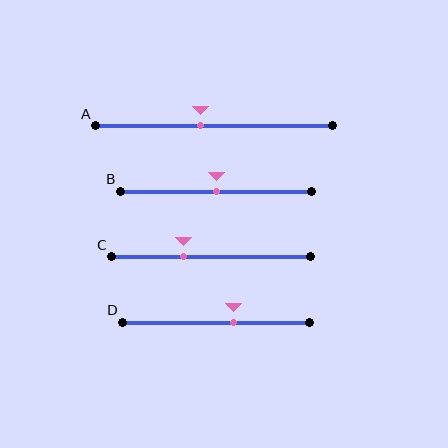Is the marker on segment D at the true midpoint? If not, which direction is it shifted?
No, the marker on segment D is shifted to the right by about 10% of the segment length.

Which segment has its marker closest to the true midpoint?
Segment B has its marker closest to the true midpoint.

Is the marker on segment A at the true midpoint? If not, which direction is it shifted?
No, the marker on segment A is shifted to the left by about 6% of the segment length.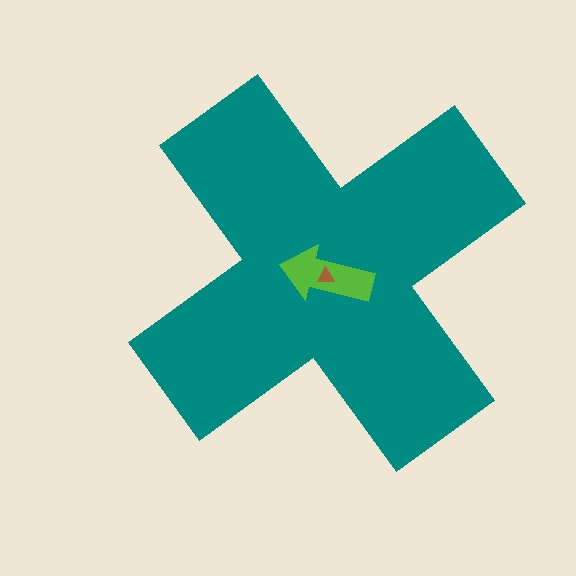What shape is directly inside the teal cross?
The lime arrow.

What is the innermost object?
The brown triangle.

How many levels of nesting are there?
3.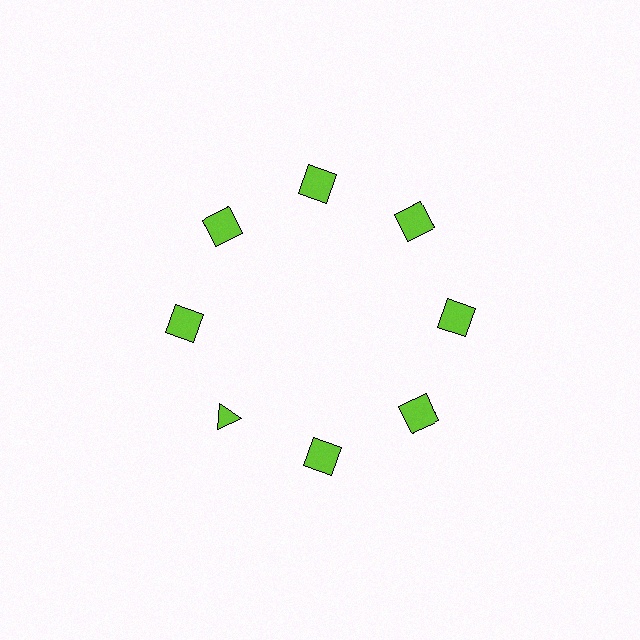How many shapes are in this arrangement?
There are 8 shapes arranged in a ring pattern.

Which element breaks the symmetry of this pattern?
The lime triangle at roughly the 8 o'clock position breaks the symmetry. All other shapes are lime squares.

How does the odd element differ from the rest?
It has a different shape: triangle instead of square.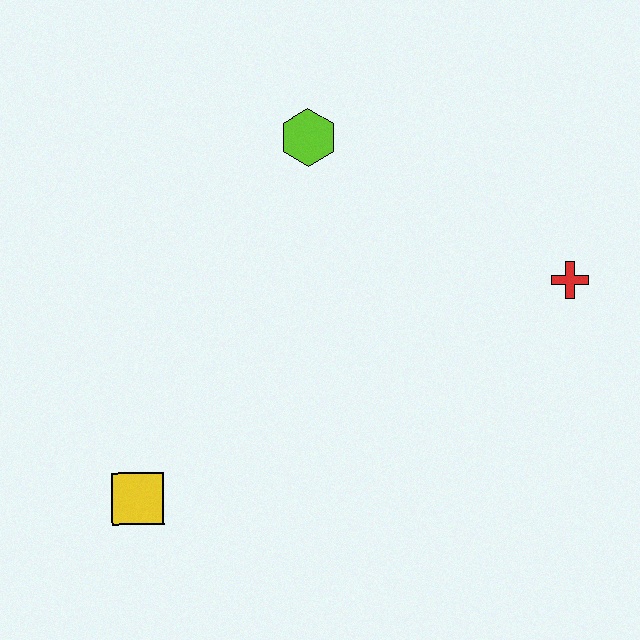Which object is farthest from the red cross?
The yellow square is farthest from the red cross.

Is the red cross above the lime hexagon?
No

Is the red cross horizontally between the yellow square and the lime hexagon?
No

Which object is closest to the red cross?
The lime hexagon is closest to the red cross.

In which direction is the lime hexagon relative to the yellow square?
The lime hexagon is above the yellow square.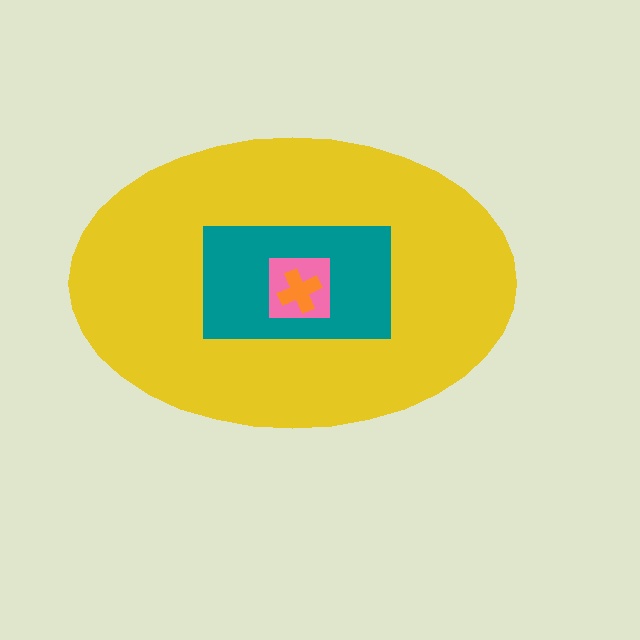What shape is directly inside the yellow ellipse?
The teal rectangle.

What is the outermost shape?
The yellow ellipse.